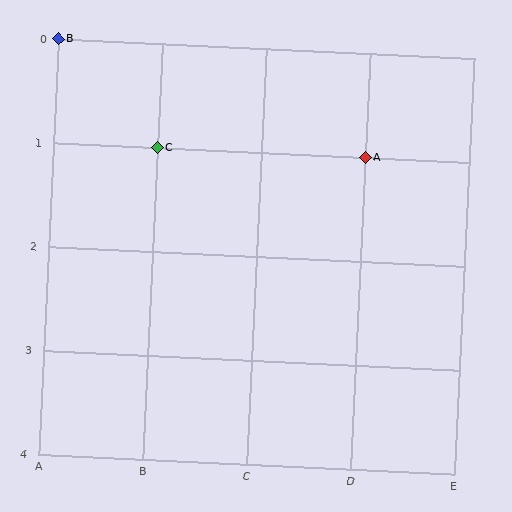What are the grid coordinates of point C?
Point C is at grid coordinates (B, 1).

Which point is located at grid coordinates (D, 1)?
Point A is at (D, 1).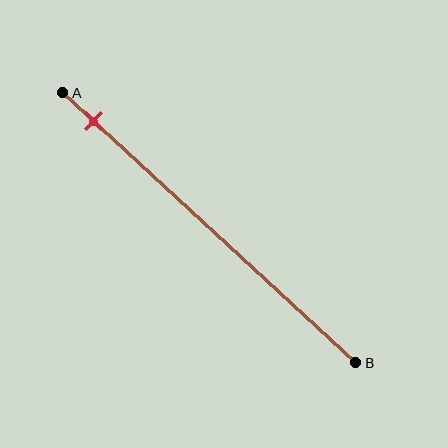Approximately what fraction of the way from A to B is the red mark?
The red mark is approximately 10% of the way from A to B.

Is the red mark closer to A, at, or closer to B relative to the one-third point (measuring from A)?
The red mark is closer to point A than the one-third point of segment AB.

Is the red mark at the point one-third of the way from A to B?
No, the mark is at about 10% from A, not at the 33% one-third point.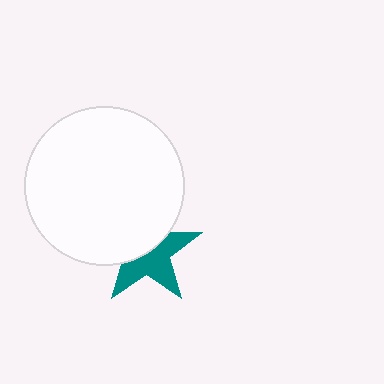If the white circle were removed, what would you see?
You would see the complete teal star.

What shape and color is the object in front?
The object in front is a white circle.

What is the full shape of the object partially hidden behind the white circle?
The partially hidden object is a teal star.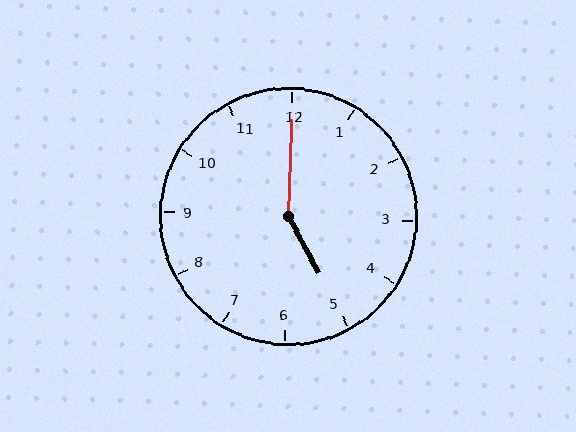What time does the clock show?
5:00.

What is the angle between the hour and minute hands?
Approximately 150 degrees.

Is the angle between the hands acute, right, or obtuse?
It is obtuse.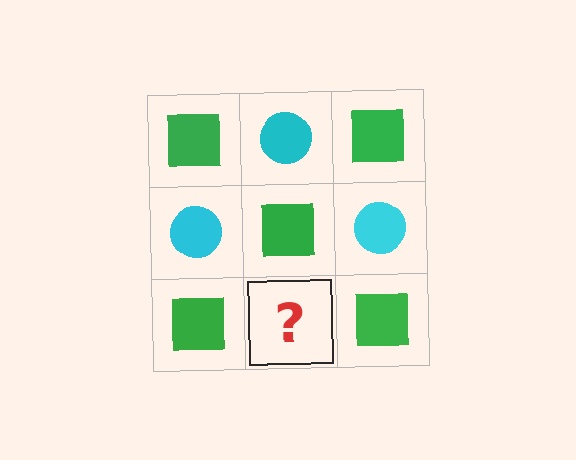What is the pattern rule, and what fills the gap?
The rule is that it alternates green square and cyan circle in a checkerboard pattern. The gap should be filled with a cyan circle.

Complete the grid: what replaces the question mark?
The question mark should be replaced with a cyan circle.